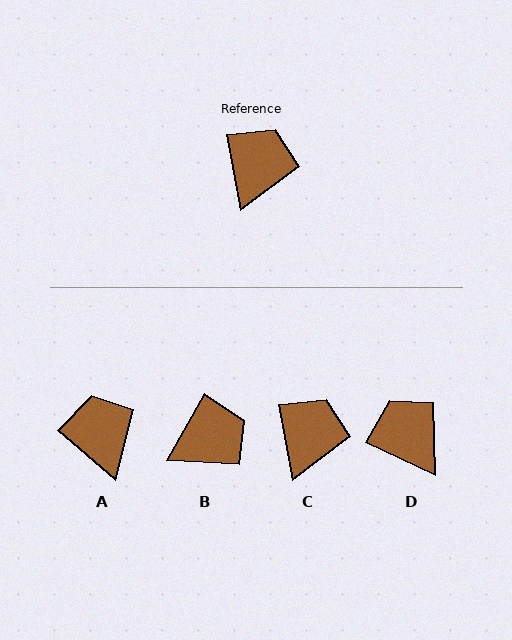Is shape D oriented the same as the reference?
No, it is off by about 55 degrees.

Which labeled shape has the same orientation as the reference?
C.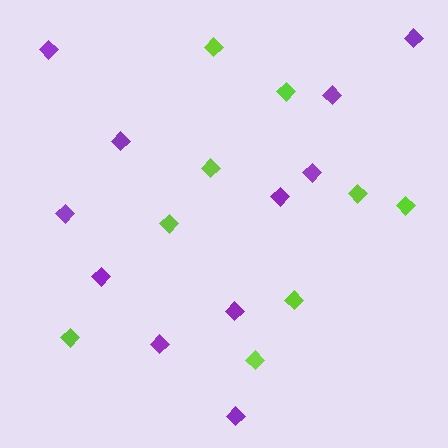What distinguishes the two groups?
There are 2 groups: one group of lime diamonds (9) and one group of purple diamonds (11).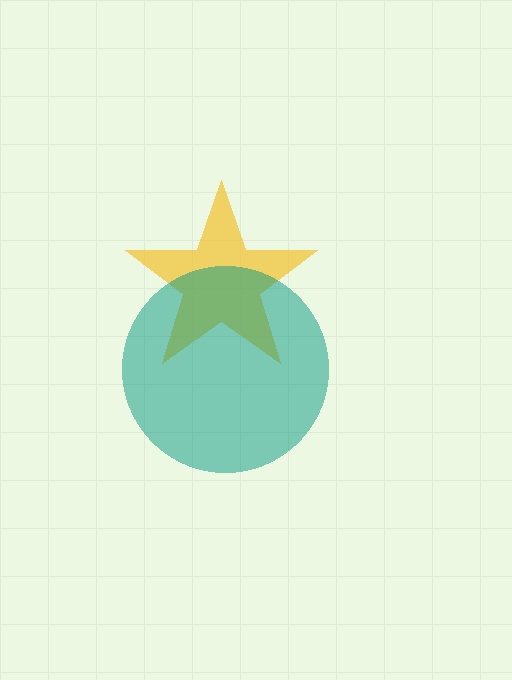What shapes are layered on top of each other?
The layered shapes are: a yellow star, a teal circle.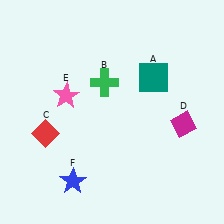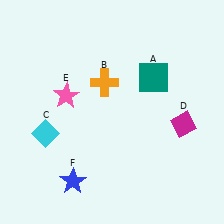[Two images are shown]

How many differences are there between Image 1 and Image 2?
There are 2 differences between the two images.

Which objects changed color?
B changed from green to orange. C changed from red to cyan.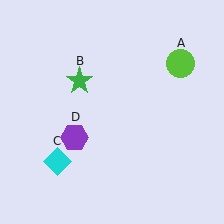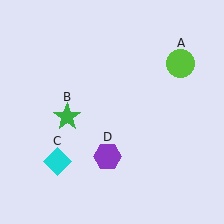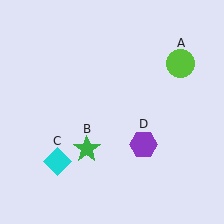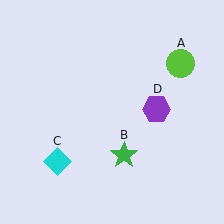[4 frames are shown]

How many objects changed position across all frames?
2 objects changed position: green star (object B), purple hexagon (object D).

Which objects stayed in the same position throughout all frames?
Lime circle (object A) and cyan diamond (object C) remained stationary.